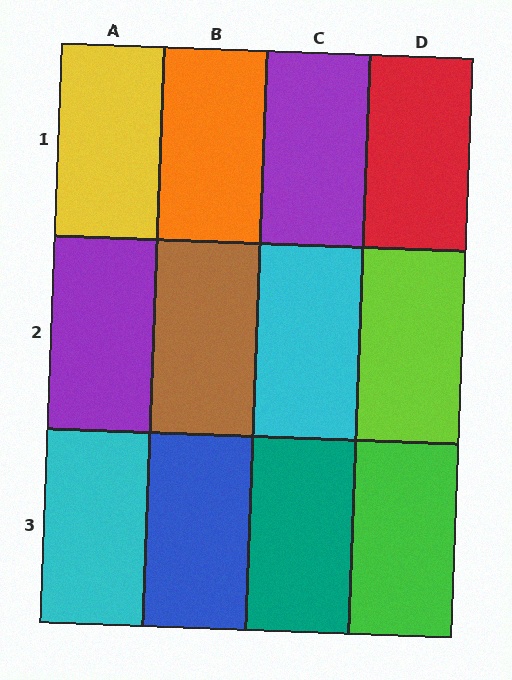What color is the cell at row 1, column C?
Purple.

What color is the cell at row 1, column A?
Yellow.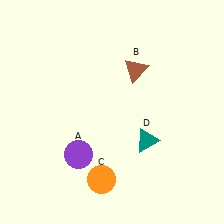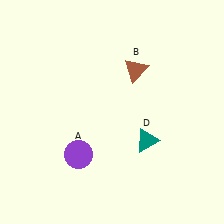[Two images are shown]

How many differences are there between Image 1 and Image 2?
There is 1 difference between the two images.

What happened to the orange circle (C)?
The orange circle (C) was removed in Image 2. It was in the bottom-left area of Image 1.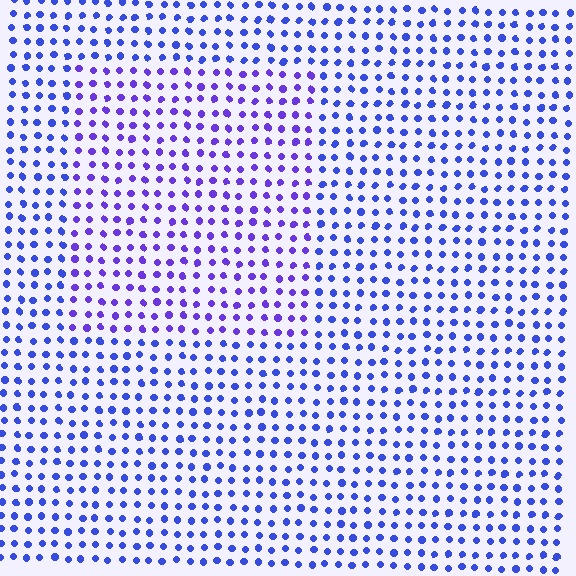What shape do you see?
I see a rectangle.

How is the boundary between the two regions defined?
The boundary is defined purely by a slight shift in hue (about 27 degrees). Spacing, size, and orientation are identical on both sides.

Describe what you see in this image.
The image is filled with small blue elements in a uniform arrangement. A rectangle-shaped region is visible where the elements are tinted to a slightly different hue, forming a subtle color boundary.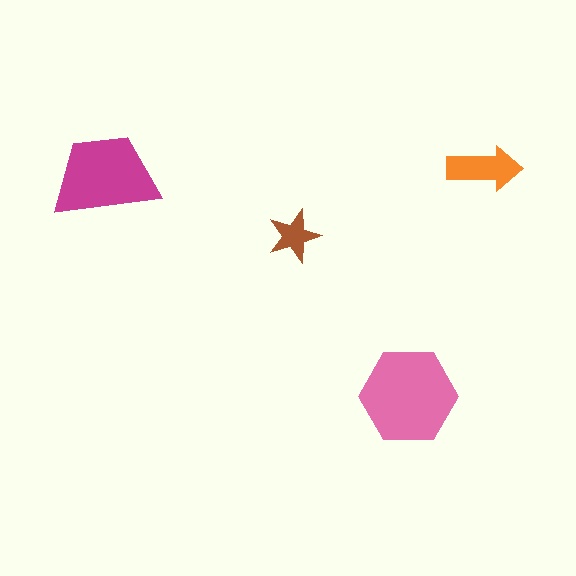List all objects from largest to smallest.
The pink hexagon, the magenta trapezoid, the orange arrow, the brown star.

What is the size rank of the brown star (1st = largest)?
4th.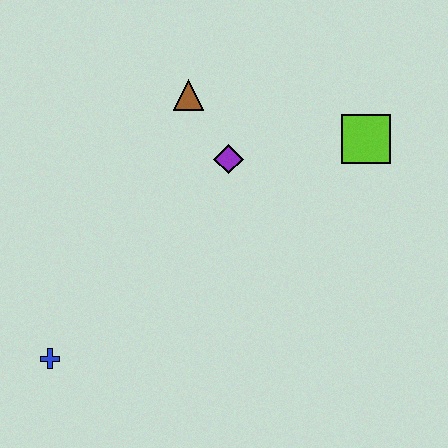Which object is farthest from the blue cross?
The lime square is farthest from the blue cross.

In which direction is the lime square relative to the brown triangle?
The lime square is to the right of the brown triangle.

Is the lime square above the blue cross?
Yes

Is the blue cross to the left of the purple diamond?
Yes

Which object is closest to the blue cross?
The purple diamond is closest to the blue cross.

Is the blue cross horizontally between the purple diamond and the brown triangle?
No